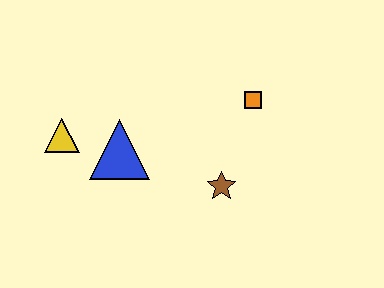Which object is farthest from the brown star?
The yellow triangle is farthest from the brown star.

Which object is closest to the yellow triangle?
The blue triangle is closest to the yellow triangle.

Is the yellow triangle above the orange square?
No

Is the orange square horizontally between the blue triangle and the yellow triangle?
No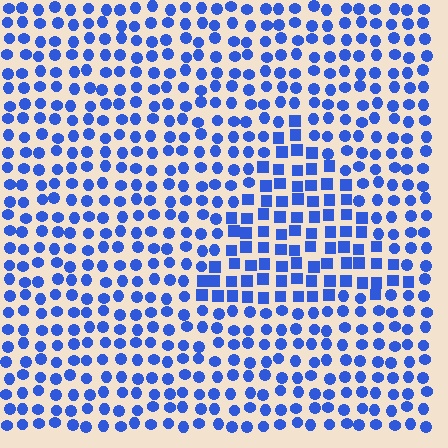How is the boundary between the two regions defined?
The boundary is defined by a change in element shape: squares inside vs. circles outside. All elements share the same color and spacing.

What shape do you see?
I see a triangle.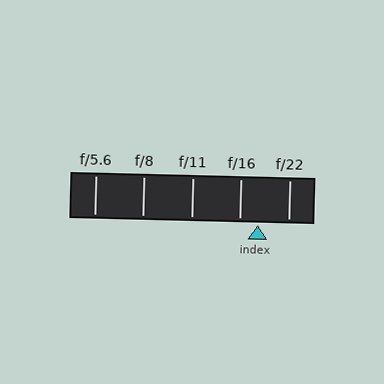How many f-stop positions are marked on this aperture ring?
There are 5 f-stop positions marked.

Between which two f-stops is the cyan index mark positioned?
The index mark is between f/16 and f/22.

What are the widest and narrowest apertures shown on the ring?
The widest aperture shown is f/5.6 and the narrowest is f/22.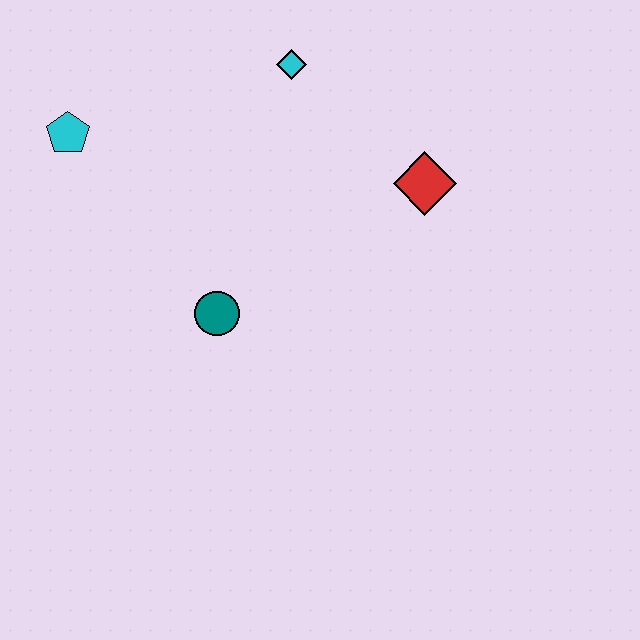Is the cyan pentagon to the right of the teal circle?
No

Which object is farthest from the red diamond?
The cyan pentagon is farthest from the red diamond.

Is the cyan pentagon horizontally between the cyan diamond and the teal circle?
No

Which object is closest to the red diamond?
The cyan diamond is closest to the red diamond.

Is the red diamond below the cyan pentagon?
Yes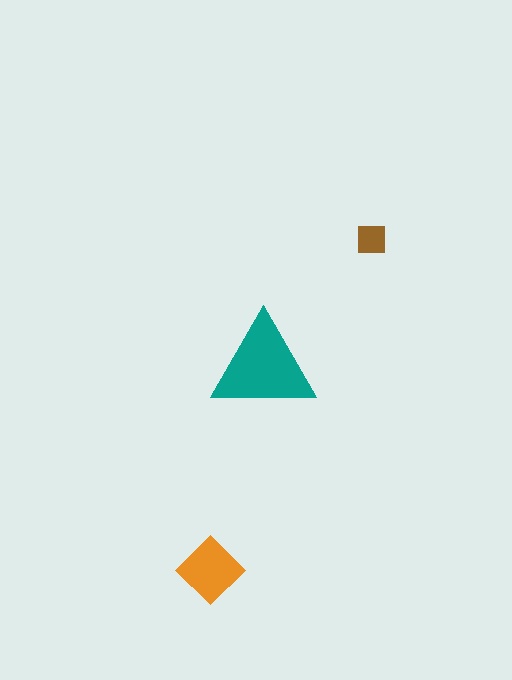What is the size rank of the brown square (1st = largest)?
3rd.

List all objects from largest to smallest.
The teal triangle, the orange diamond, the brown square.